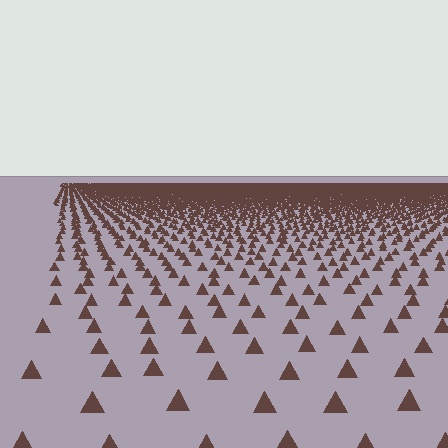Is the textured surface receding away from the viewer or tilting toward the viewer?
The surface is receding away from the viewer. Texture elements get smaller and denser toward the top.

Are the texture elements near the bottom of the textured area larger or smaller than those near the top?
Larger. Near the bottom, elements are closer to the viewer and appear at a bigger on-screen size.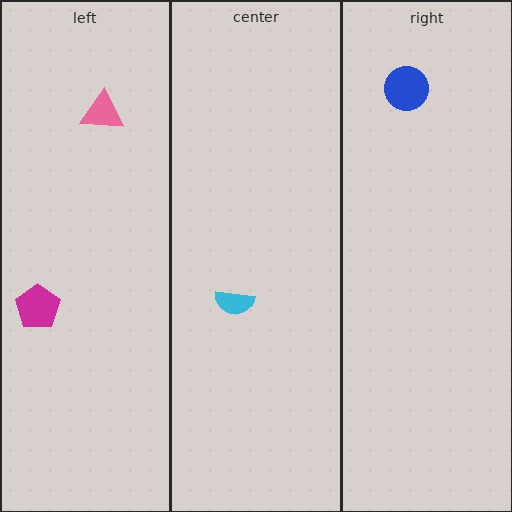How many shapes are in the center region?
1.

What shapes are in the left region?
The magenta pentagon, the pink triangle.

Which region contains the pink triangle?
The left region.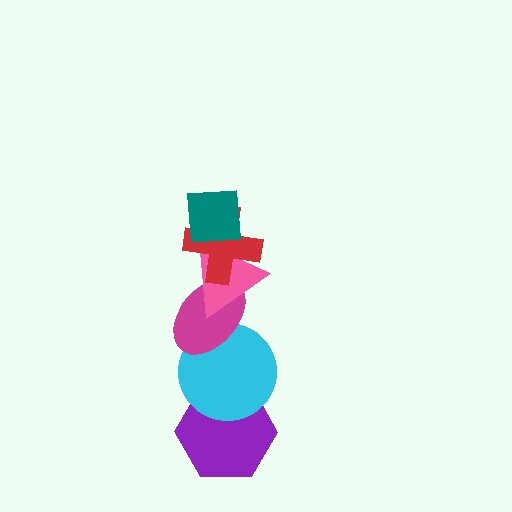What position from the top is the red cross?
The red cross is 2nd from the top.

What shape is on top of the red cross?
The teal square is on top of the red cross.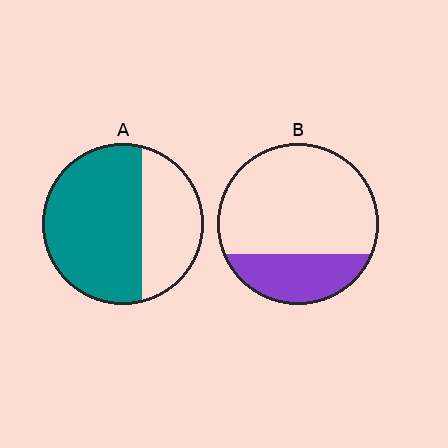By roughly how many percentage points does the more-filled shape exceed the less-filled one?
By roughly 40 percentage points (A over B).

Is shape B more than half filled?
No.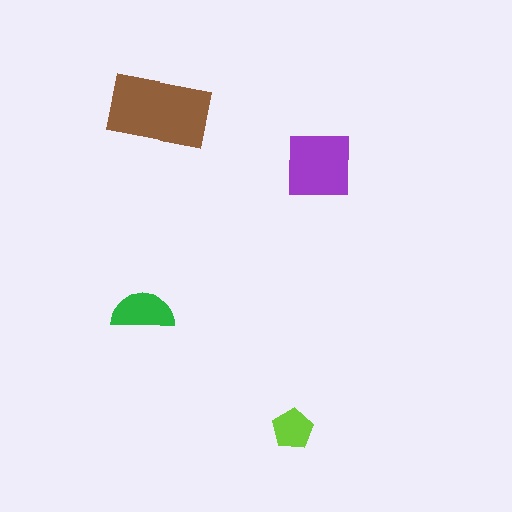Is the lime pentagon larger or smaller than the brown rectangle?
Smaller.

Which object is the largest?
The brown rectangle.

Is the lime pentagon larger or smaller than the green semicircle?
Smaller.